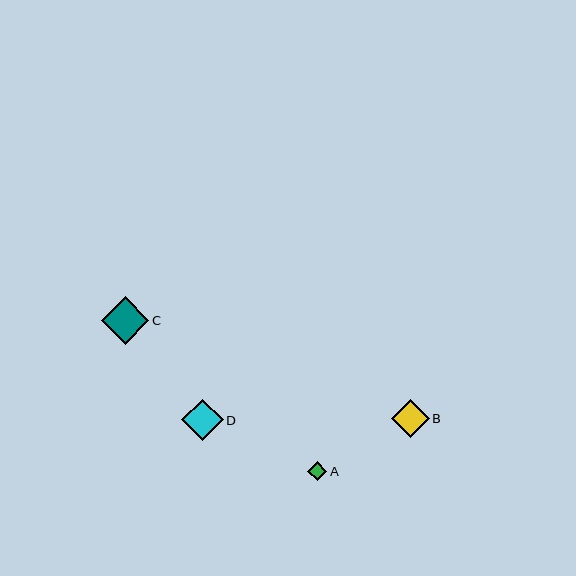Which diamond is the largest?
Diamond C is the largest with a size of approximately 47 pixels.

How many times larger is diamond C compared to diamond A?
Diamond C is approximately 2.5 times the size of diamond A.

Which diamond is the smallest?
Diamond A is the smallest with a size of approximately 19 pixels.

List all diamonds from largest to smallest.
From largest to smallest: C, D, B, A.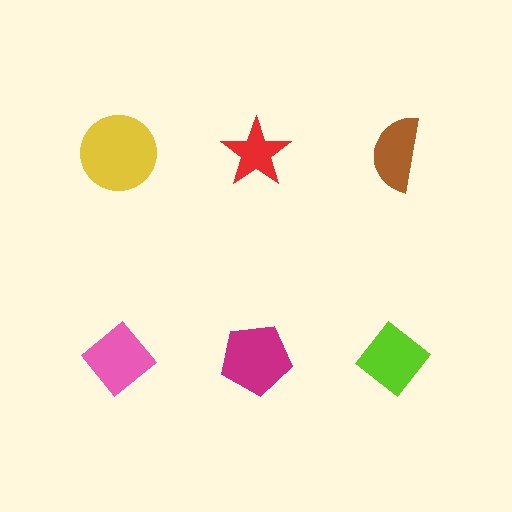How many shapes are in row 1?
3 shapes.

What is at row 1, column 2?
A red star.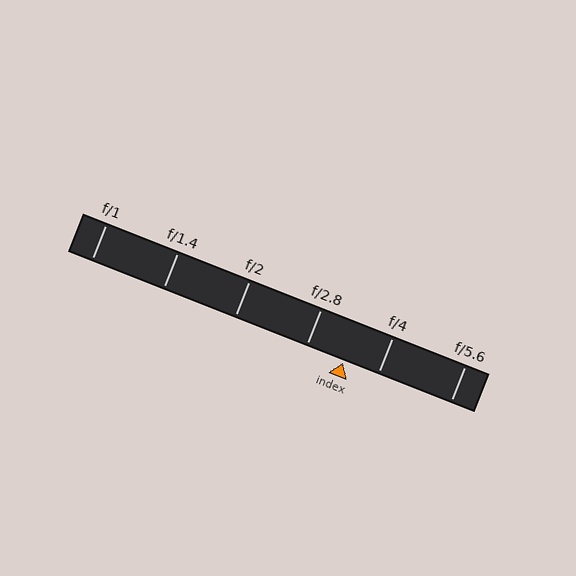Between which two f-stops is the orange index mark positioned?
The index mark is between f/2.8 and f/4.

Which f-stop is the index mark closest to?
The index mark is closest to f/4.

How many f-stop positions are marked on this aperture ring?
There are 6 f-stop positions marked.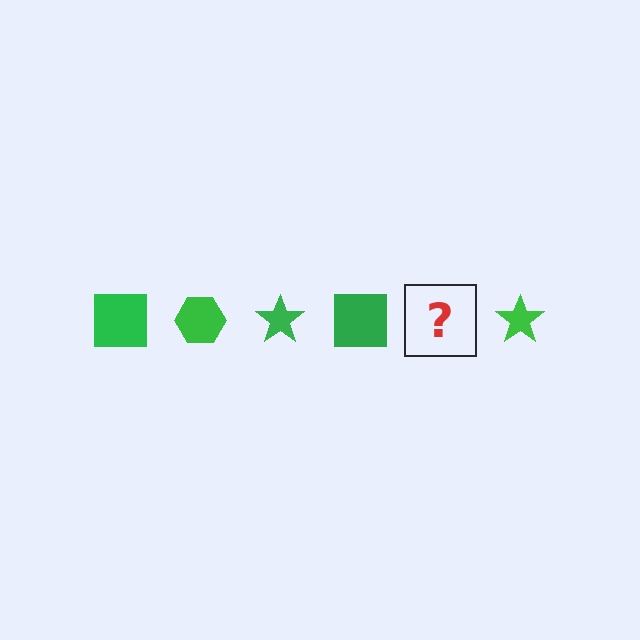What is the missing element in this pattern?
The missing element is a green hexagon.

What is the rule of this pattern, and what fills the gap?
The rule is that the pattern cycles through square, hexagon, star shapes in green. The gap should be filled with a green hexagon.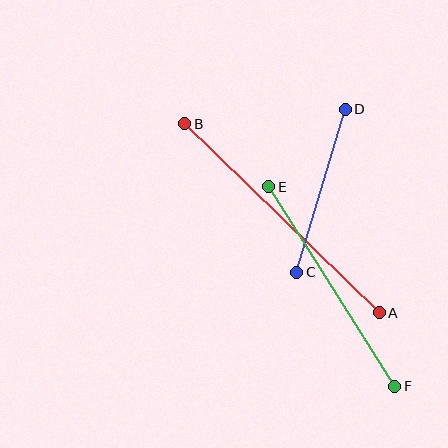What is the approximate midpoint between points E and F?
The midpoint is at approximately (332, 287) pixels.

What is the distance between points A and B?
The distance is approximately 271 pixels.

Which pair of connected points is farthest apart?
Points A and B are farthest apart.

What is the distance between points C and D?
The distance is approximately 170 pixels.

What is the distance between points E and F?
The distance is approximately 236 pixels.